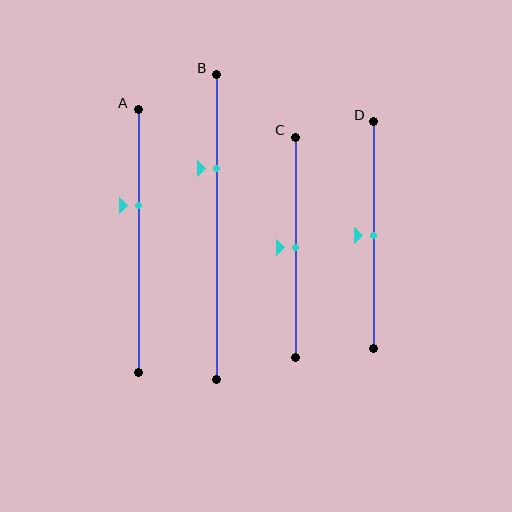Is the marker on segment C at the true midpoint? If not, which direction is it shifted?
Yes, the marker on segment C is at the true midpoint.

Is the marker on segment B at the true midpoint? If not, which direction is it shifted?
No, the marker on segment B is shifted upward by about 19% of the segment length.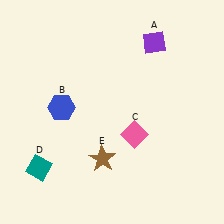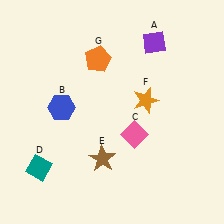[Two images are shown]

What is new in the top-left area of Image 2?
An orange pentagon (G) was added in the top-left area of Image 2.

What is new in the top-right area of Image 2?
An orange star (F) was added in the top-right area of Image 2.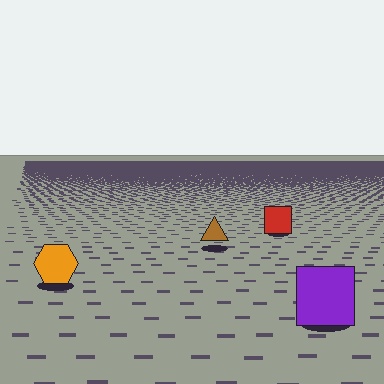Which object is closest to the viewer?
The purple square is closest. The texture marks near it are larger and more spread out.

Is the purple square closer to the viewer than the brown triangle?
Yes. The purple square is closer — you can tell from the texture gradient: the ground texture is coarser near it.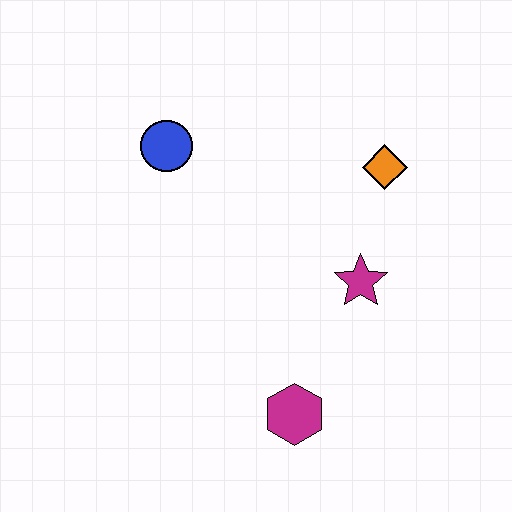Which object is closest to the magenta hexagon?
The magenta star is closest to the magenta hexagon.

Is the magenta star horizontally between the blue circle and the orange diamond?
Yes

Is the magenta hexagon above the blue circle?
No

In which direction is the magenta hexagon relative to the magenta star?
The magenta hexagon is below the magenta star.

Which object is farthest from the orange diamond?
The magenta hexagon is farthest from the orange diamond.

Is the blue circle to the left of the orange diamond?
Yes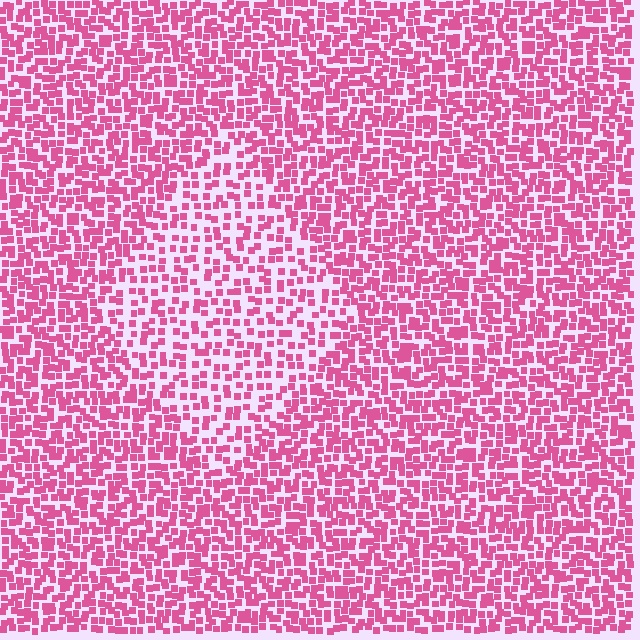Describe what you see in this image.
The image contains small pink elements arranged at two different densities. A diamond-shaped region is visible where the elements are less densely packed than the surrounding area.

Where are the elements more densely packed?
The elements are more densely packed outside the diamond boundary.